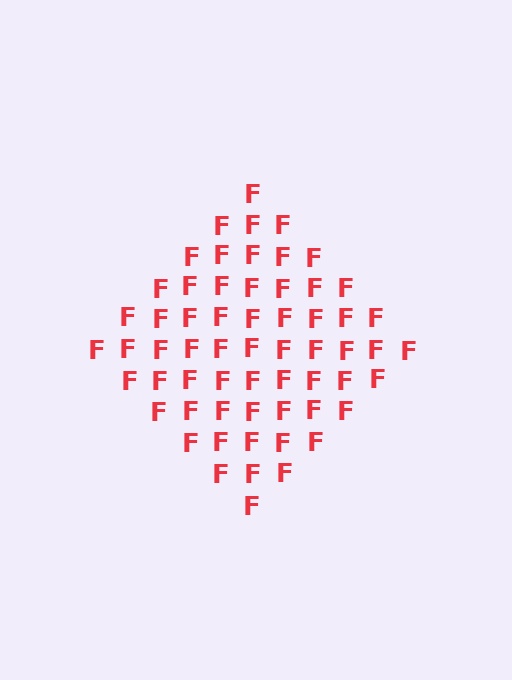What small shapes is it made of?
It is made of small letter F's.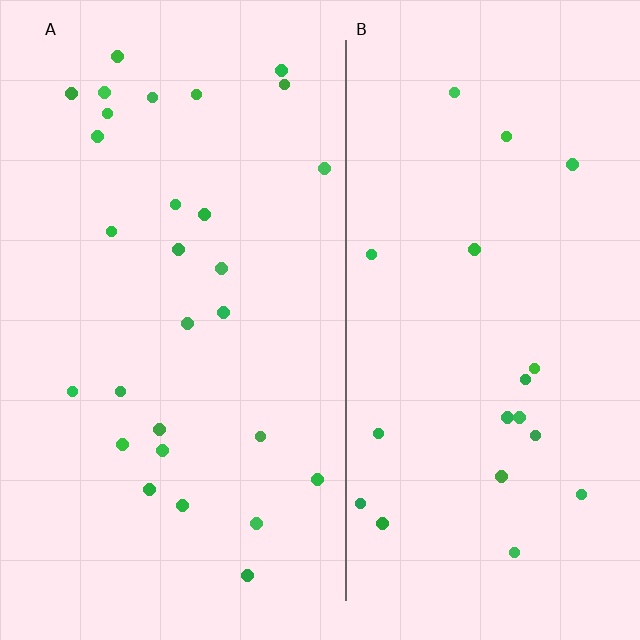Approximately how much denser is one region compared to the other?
Approximately 1.5× — region A over region B.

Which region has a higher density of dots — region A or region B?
A (the left).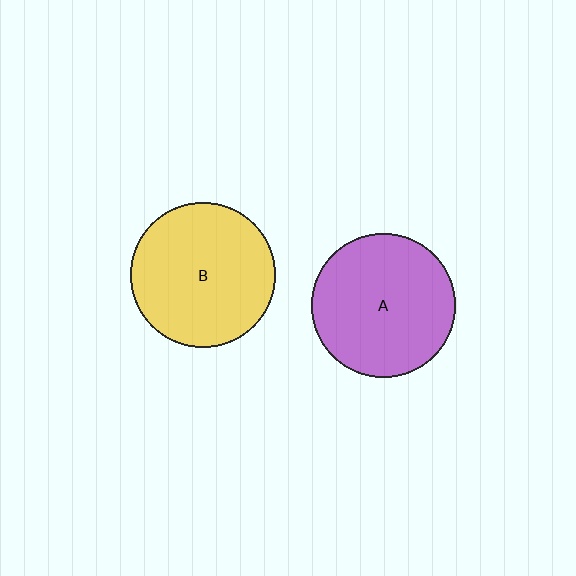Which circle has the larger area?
Circle B (yellow).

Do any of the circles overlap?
No, none of the circles overlap.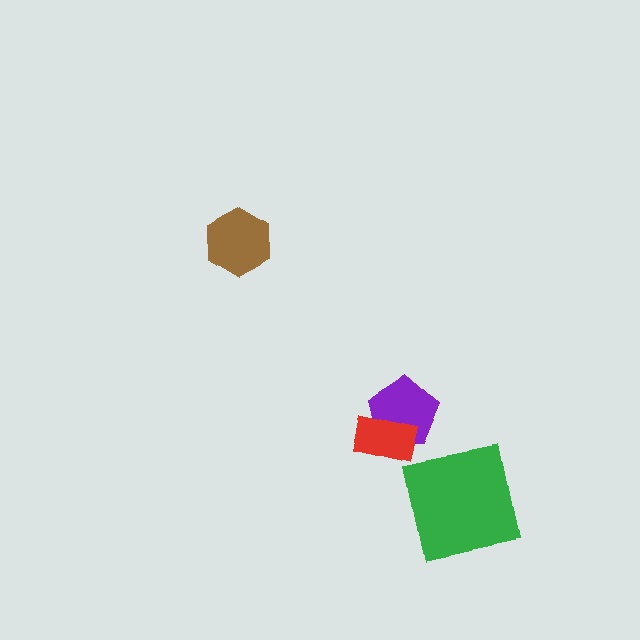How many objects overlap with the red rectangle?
1 object overlaps with the red rectangle.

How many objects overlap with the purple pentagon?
1 object overlaps with the purple pentagon.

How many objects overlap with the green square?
0 objects overlap with the green square.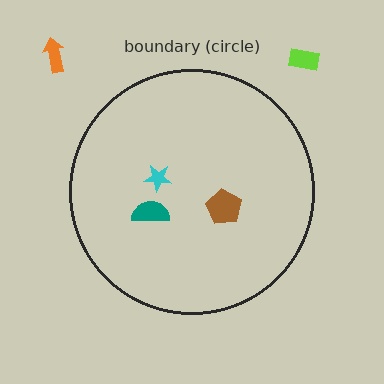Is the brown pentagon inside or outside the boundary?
Inside.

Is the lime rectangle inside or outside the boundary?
Outside.